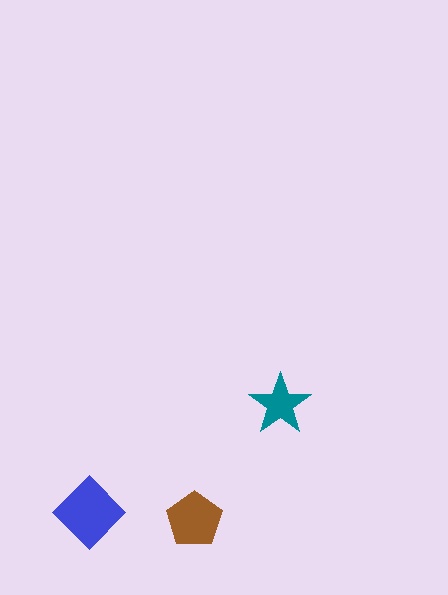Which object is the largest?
The blue diamond.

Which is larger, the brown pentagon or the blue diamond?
The blue diamond.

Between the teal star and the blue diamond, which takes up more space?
The blue diamond.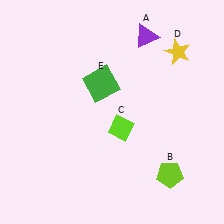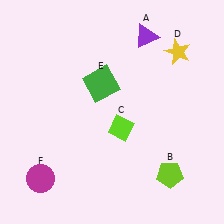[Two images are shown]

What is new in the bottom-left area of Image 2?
A magenta circle (F) was added in the bottom-left area of Image 2.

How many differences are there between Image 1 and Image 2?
There is 1 difference between the two images.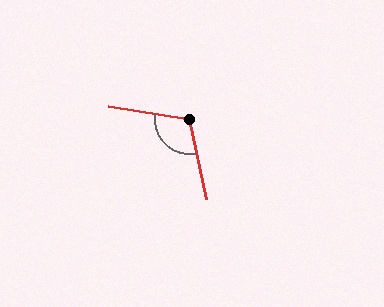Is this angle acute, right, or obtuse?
It is obtuse.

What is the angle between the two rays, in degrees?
Approximately 111 degrees.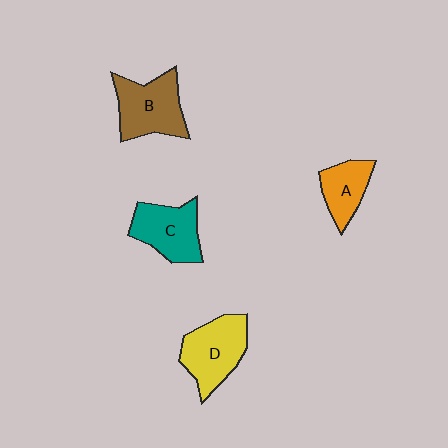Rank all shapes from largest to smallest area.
From largest to smallest: B (brown), D (yellow), C (teal), A (orange).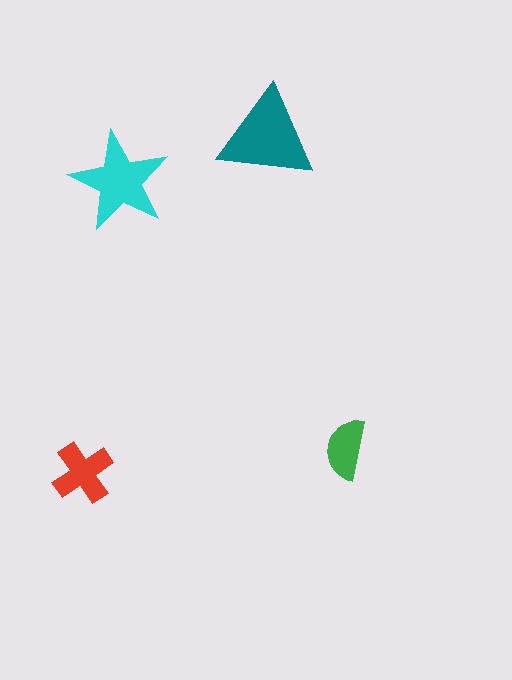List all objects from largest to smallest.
The teal triangle, the cyan star, the red cross, the green semicircle.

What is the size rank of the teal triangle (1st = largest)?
1st.